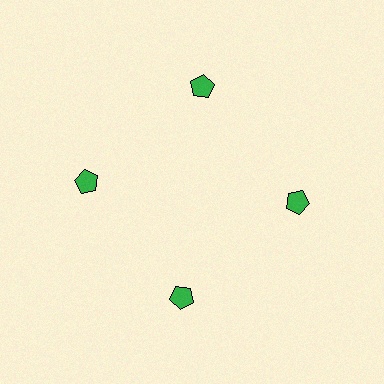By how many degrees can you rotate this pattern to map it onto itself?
The pattern maps onto itself every 90 degrees of rotation.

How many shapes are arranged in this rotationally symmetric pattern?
There are 4 shapes, arranged in 4 groups of 1.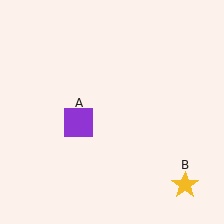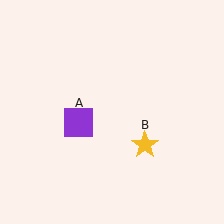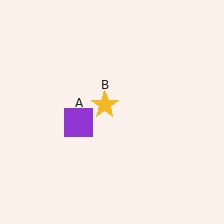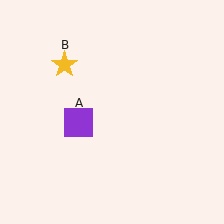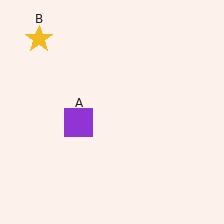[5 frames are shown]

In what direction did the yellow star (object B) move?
The yellow star (object B) moved up and to the left.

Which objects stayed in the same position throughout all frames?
Purple square (object A) remained stationary.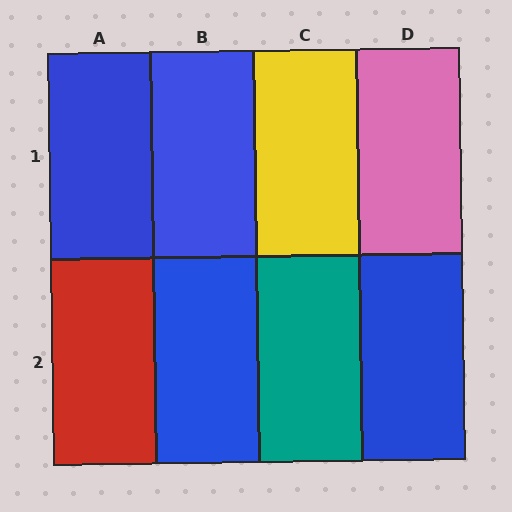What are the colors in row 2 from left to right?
Red, blue, teal, blue.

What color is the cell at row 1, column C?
Yellow.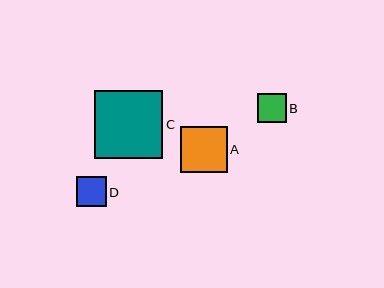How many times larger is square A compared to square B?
Square A is approximately 1.6 times the size of square B.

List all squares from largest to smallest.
From largest to smallest: C, A, D, B.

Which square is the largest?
Square C is the largest with a size of approximately 68 pixels.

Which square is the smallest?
Square B is the smallest with a size of approximately 28 pixels.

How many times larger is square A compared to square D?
Square A is approximately 1.6 times the size of square D.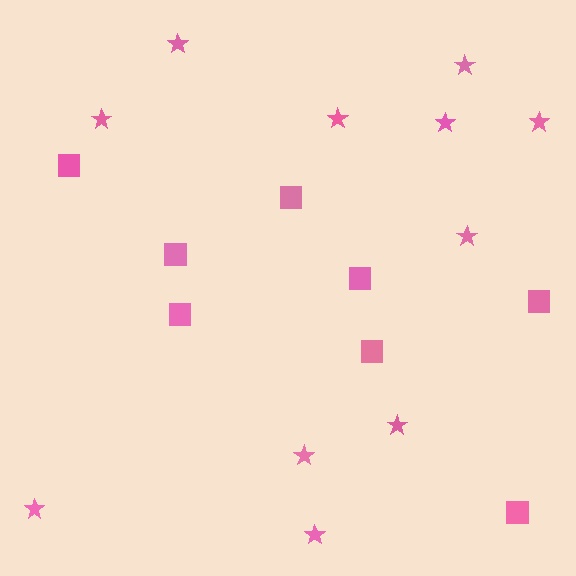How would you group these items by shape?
There are 2 groups: one group of squares (8) and one group of stars (11).